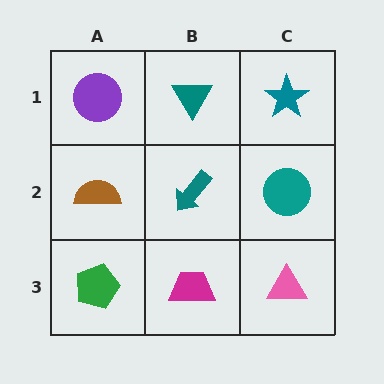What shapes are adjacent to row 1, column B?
A teal arrow (row 2, column B), a purple circle (row 1, column A), a teal star (row 1, column C).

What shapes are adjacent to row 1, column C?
A teal circle (row 2, column C), a teal triangle (row 1, column B).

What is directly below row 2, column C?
A pink triangle.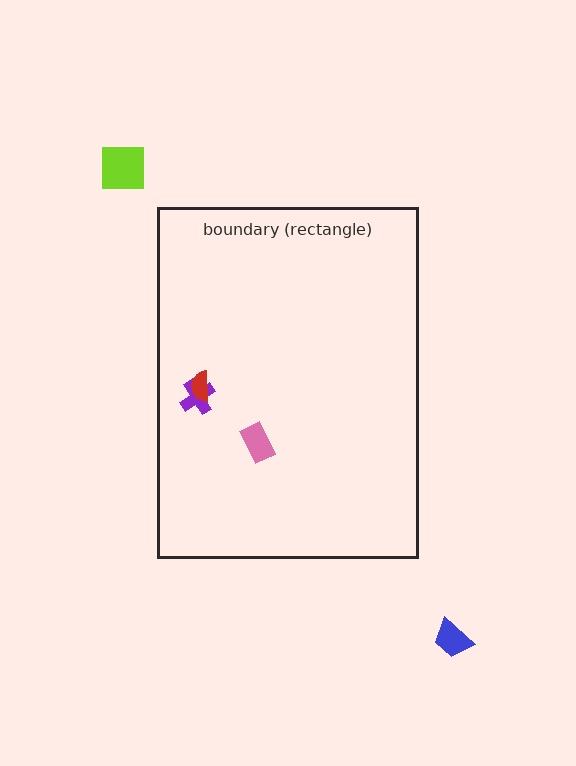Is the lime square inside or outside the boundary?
Outside.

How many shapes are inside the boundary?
3 inside, 2 outside.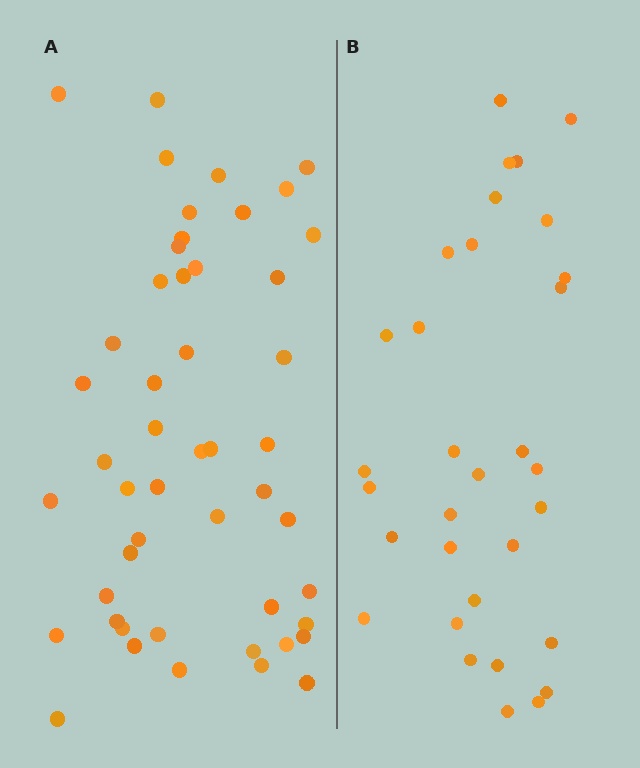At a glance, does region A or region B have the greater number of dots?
Region A (the left region) has more dots.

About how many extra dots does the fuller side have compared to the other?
Region A has approximately 15 more dots than region B.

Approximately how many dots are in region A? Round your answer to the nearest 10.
About 50 dots. (The exact count is 49, which rounds to 50.)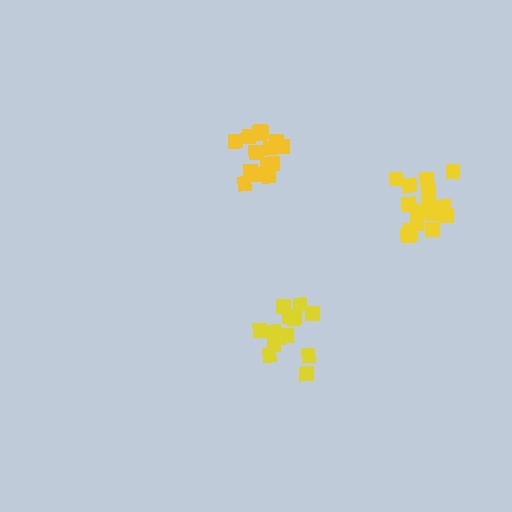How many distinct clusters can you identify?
There are 3 distinct clusters.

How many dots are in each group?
Group 1: 14 dots, Group 2: 15 dots, Group 3: 17 dots (46 total).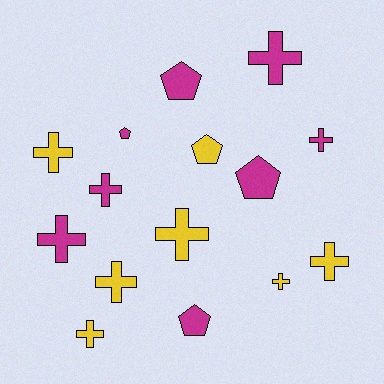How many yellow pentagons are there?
There is 1 yellow pentagon.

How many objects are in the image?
There are 15 objects.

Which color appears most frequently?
Magenta, with 8 objects.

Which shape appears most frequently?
Cross, with 10 objects.